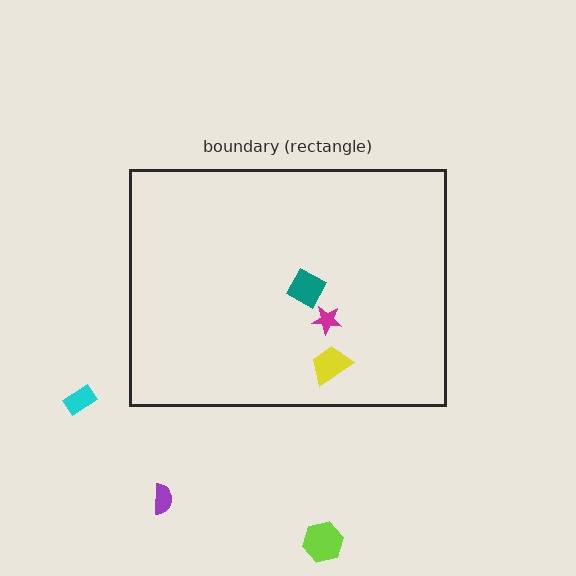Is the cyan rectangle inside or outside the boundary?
Outside.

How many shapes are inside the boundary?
3 inside, 3 outside.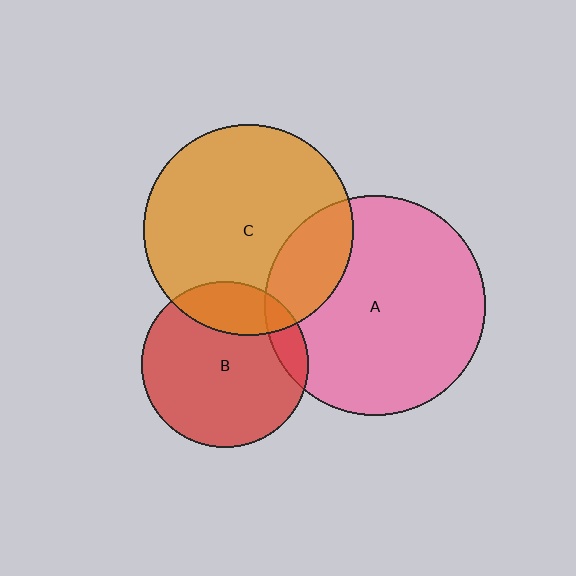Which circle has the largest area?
Circle A (pink).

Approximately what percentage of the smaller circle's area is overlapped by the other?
Approximately 10%.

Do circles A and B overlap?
Yes.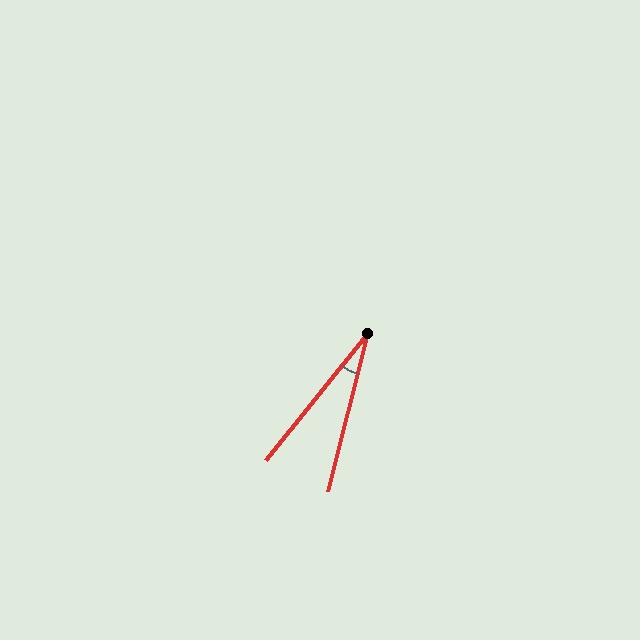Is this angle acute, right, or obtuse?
It is acute.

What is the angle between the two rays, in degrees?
Approximately 25 degrees.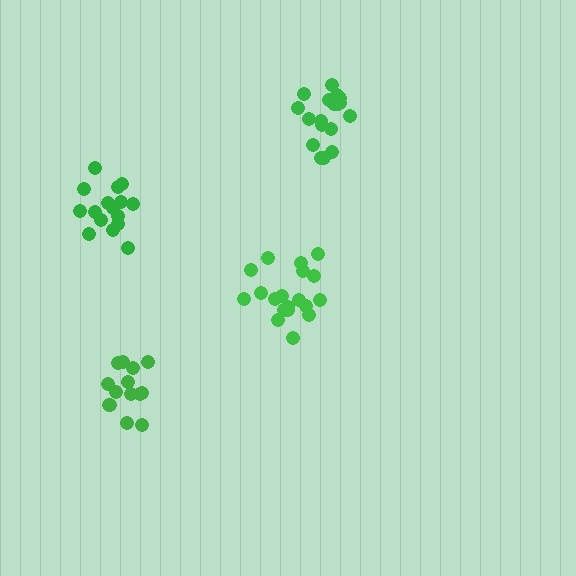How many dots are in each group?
Group 1: 18 dots, Group 2: 13 dots, Group 3: 19 dots, Group 4: 16 dots (66 total).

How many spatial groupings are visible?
There are 4 spatial groupings.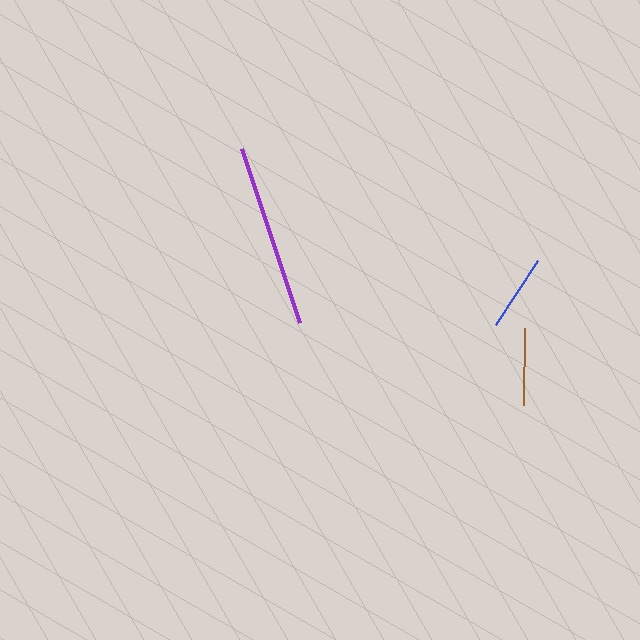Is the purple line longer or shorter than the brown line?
The purple line is longer than the brown line.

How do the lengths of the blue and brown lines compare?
The blue and brown lines are approximately the same length.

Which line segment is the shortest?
The brown line is the shortest at approximately 76 pixels.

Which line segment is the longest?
The purple line is the longest at approximately 183 pixels.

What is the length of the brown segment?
The brown segment is approximately 76 pixels long.